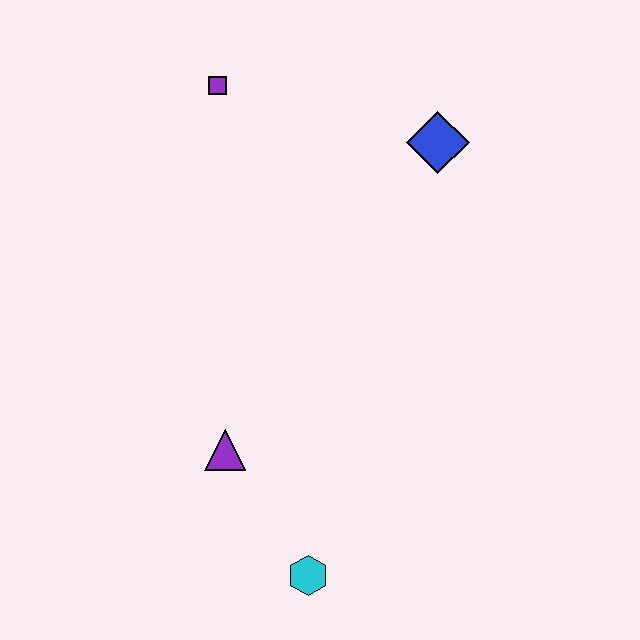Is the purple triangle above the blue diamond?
No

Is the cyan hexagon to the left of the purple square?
No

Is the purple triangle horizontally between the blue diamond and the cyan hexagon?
No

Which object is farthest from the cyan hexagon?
The purple square is farthest from the cyan hexagon.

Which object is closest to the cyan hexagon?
The purple triangle is closest to the cyan hexagon.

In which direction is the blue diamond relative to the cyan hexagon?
The blue diamond is above the cyan hexagon.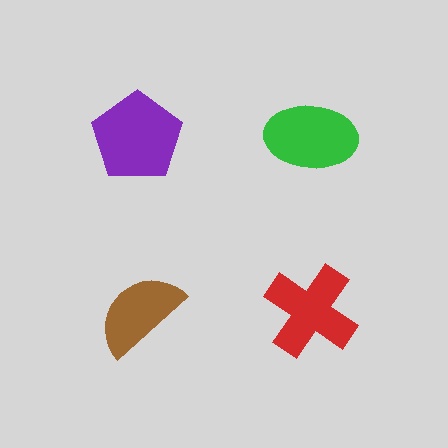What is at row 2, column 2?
A red cross.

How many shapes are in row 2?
2 shapes.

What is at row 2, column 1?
A brown semicircle.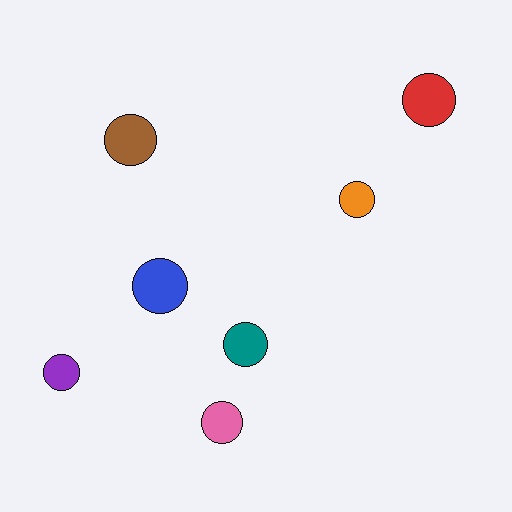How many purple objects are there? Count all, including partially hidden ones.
There is 1 purple object.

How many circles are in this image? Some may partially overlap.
There are 7 circles.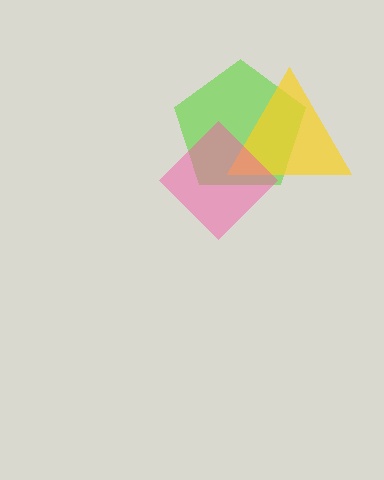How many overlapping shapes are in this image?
There are 3 overlapping shapes in the image.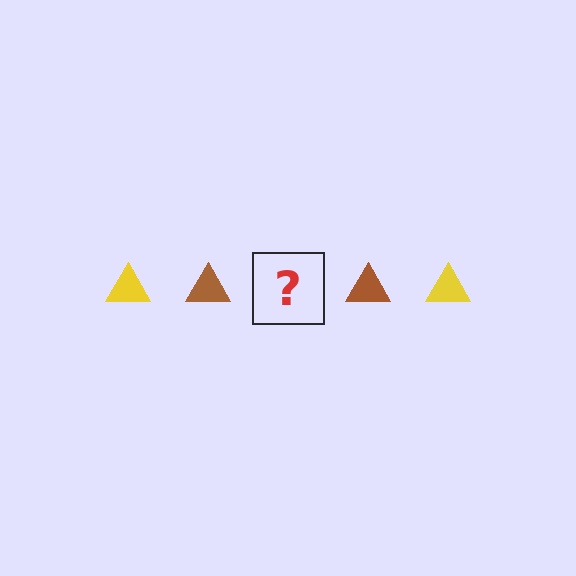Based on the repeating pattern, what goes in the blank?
The blank should be a yellow triangle.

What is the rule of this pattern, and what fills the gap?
The rule is that the pattern cycles through yellow, brown triangles. The gap should be filled with a yellow triangle.